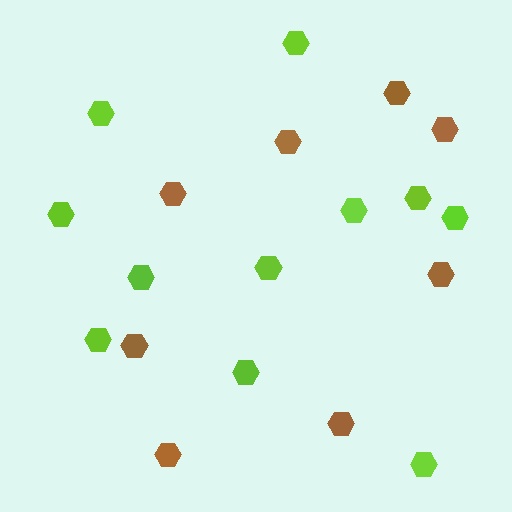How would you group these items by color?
There are 2 groups: one group of brown hexagons (8) and one group of lime hexagons (11).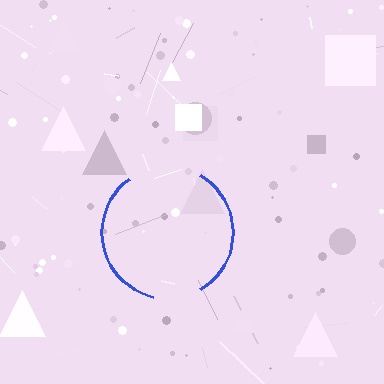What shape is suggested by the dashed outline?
The dashed outline suggests a circle.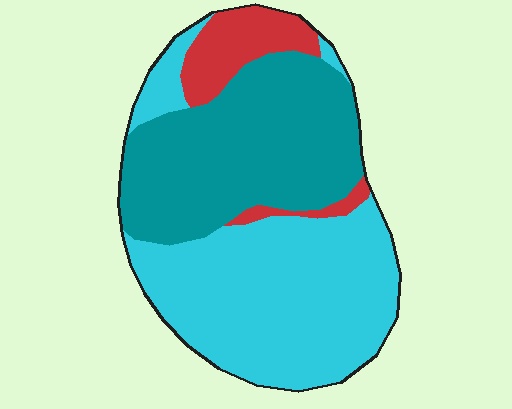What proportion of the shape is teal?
Teal covers 40% of the shape.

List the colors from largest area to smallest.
From largest to smallest: cyan, teal, red.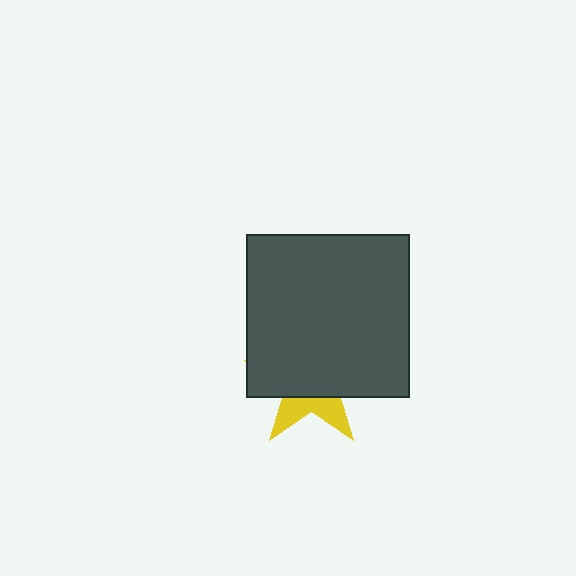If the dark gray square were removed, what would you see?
You would see the complete yellow star.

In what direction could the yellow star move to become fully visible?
The yellow star could move down. That would shift it out from behind the dark gray square entirely.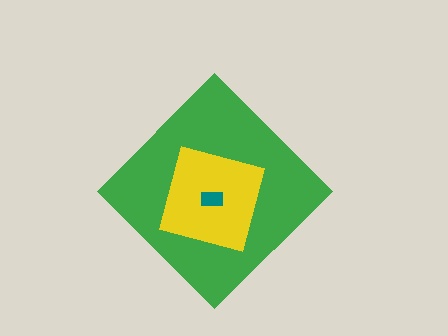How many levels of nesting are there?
3.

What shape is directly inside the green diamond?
The yellow square.